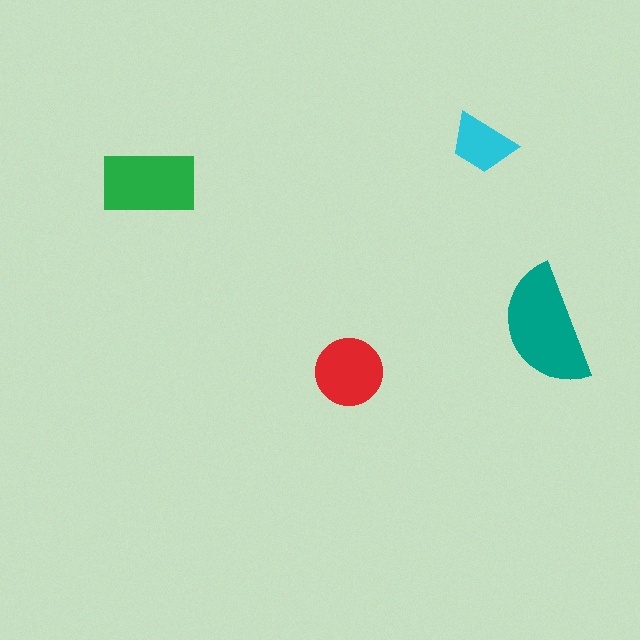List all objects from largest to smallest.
The teal semicircle, the green rectangle, the red circle, the cyan trapezoid.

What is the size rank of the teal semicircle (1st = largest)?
1st.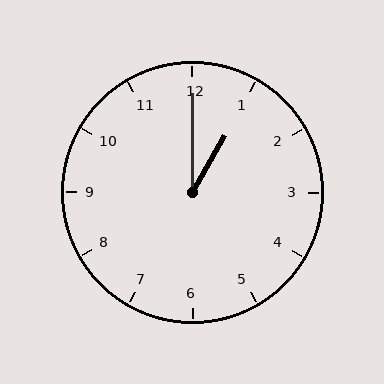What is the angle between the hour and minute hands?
Approximately 30 degrees.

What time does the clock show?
1:00.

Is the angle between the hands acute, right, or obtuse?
It is acute.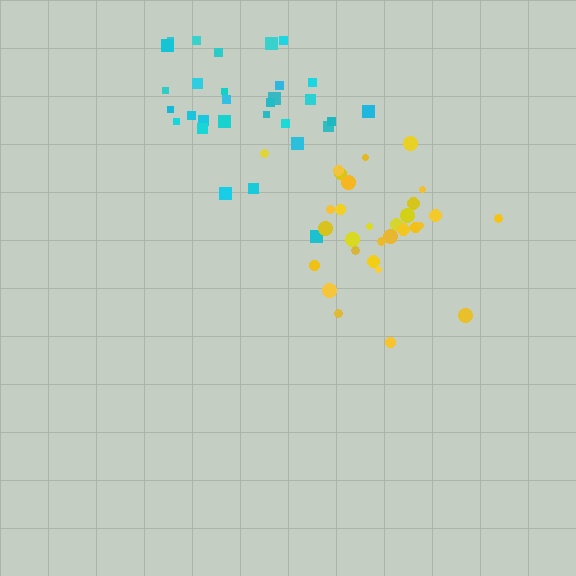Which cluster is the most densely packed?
Yellow.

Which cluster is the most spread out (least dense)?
Cyan.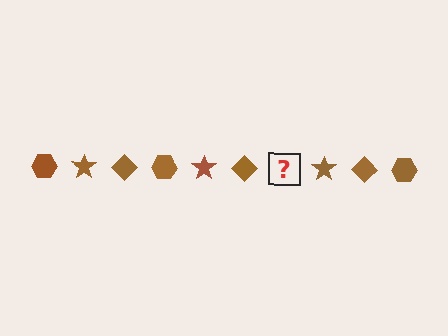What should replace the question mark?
The question mark should be replaced with a brown hexagon.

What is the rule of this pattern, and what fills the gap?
The rule is that the pattern cycles through hexagon, star, diamond shapes in brown. The gap should be filled with a brown hexagon.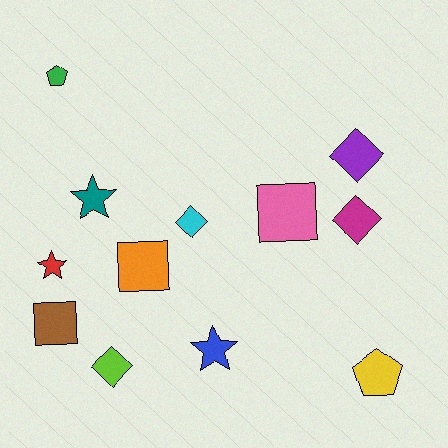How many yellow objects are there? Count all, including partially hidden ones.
There is 1 yellow object.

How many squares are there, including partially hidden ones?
There are 3 squares.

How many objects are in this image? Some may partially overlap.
There are 12 objects.